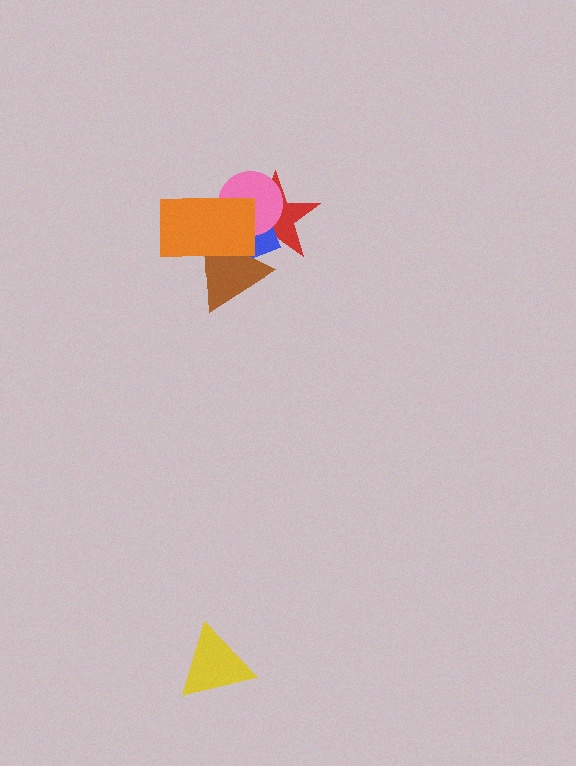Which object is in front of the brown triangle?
The orange rectangle is in front of the brown triangle.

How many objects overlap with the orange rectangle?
4 objects overlap with the orange rectangle.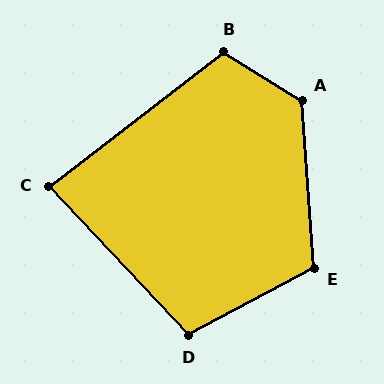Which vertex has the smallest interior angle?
C, at approximately 84 degrees.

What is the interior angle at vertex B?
Approximately 111 degrees (obtuse).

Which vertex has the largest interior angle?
A, at approximately 125 degrees.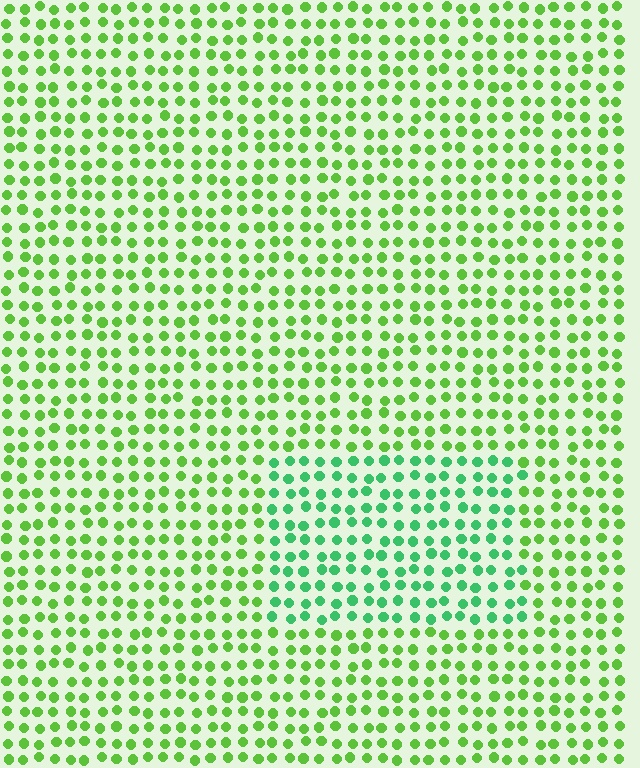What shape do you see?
I see a rectangle.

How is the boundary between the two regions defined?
The boundary is defined purely by a slight shift in hue (about 35 degrees). Spacing, size, and orientation are identical on both sides.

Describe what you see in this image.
The image is filled with small lime elements in a uniform arrangement. A rectangle-shaped region is visible where the elements are tinted to a slightly different hue, forming a subtle color boundary.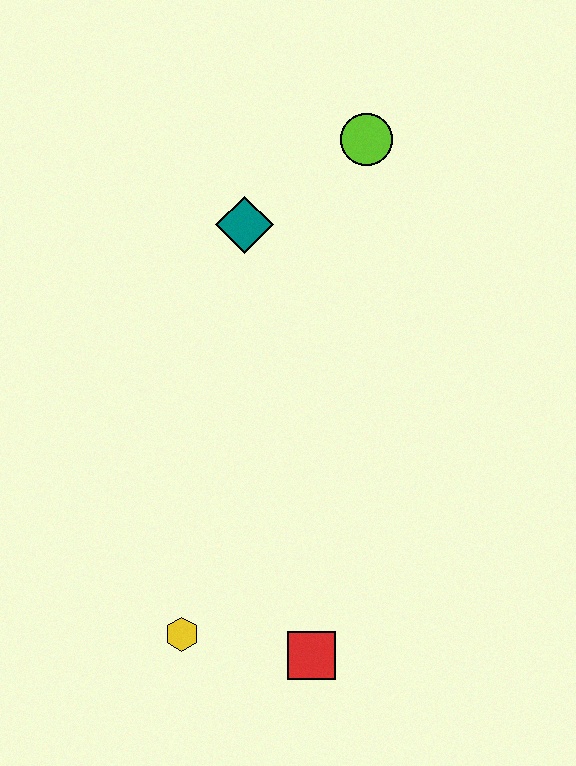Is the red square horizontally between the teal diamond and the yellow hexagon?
No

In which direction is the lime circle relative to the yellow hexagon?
The lime circle is above the yellow hexagon.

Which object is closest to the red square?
The yellow hexagon is closest to the red square.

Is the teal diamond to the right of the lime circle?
No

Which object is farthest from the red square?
The lime circle is farthest from the red square.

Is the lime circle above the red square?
Yes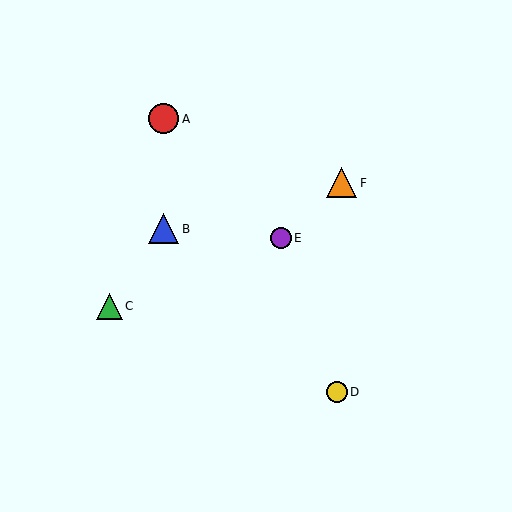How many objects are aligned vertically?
2 objects (A, B) are aligned vertically.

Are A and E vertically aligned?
No, A is at x≈164 and E is at x≈281.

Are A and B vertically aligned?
Yes, both are at x≈164.